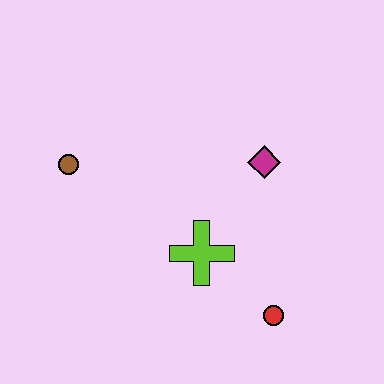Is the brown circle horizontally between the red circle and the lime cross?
No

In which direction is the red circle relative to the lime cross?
The red circle is to the right of the lime cross.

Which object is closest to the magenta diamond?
The lime cross is closest to the magenta diamond.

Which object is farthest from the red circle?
The brown circle is farthest from the red circle.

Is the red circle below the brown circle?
Yes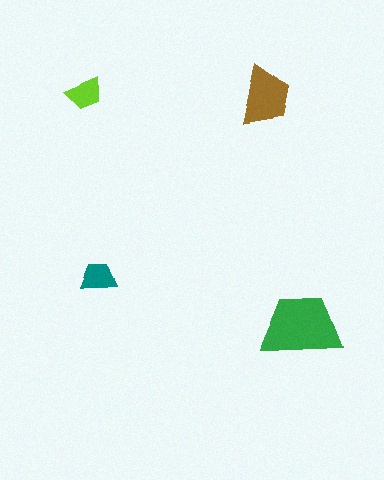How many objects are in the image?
There are 4 objects in the image.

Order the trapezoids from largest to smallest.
the green one, the brown one, the lime one, the teal one.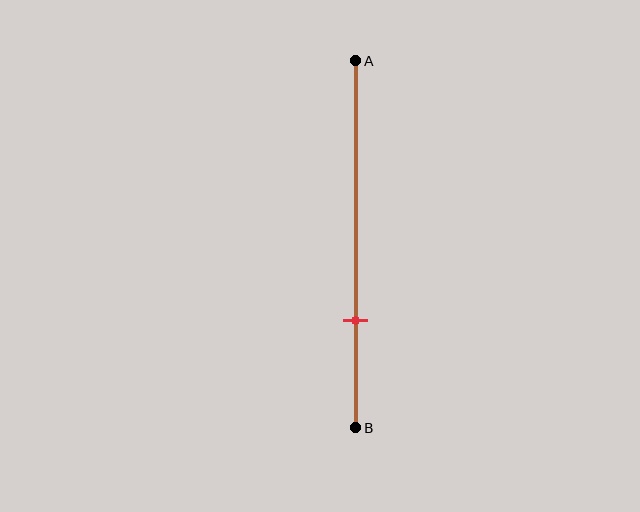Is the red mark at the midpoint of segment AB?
No, the mark is at about 70% from A, not at the 50% midpoint.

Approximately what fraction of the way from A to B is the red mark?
The red mark is approximately 70% of the way from A to B.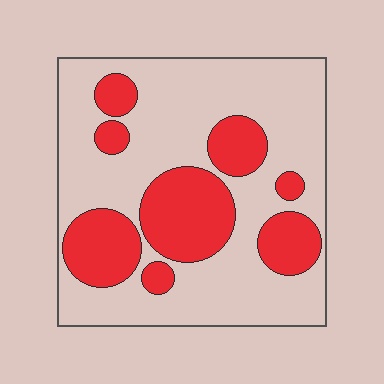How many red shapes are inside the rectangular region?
8.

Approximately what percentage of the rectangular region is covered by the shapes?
Approximately 30%.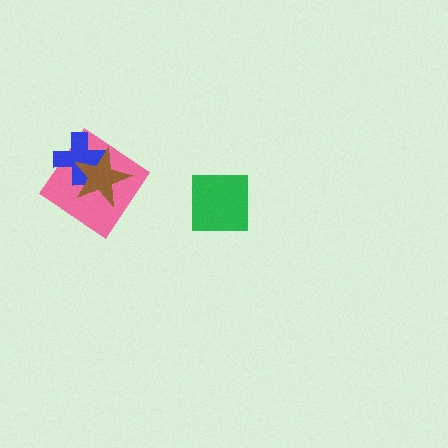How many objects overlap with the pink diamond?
2 objects overlap with the pink diamond.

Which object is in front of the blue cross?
The brown star is in front of the blue cross.